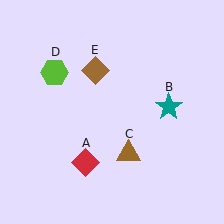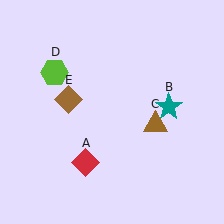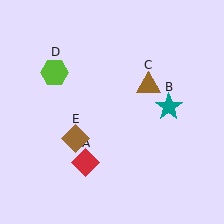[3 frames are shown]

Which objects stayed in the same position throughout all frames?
Red diamond (object A) and teal star (object B) and lime hexagon (object D) remained stationary.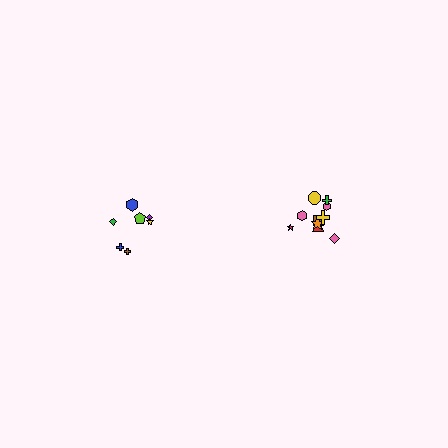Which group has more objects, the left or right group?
The right group.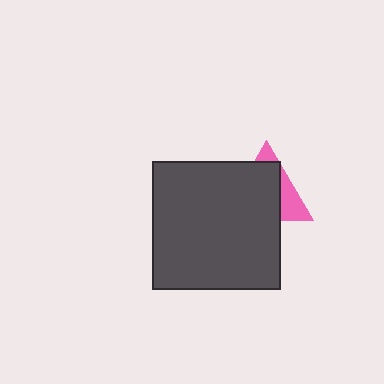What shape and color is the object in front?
The object in front is a dark gray square.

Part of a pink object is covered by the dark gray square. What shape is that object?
It is a triangle.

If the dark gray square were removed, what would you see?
You would see the complete pink triangle.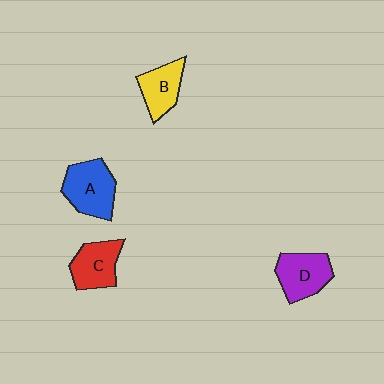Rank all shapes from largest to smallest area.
From largest to smallest: A (blue), D (purple), C (red), B (yellow).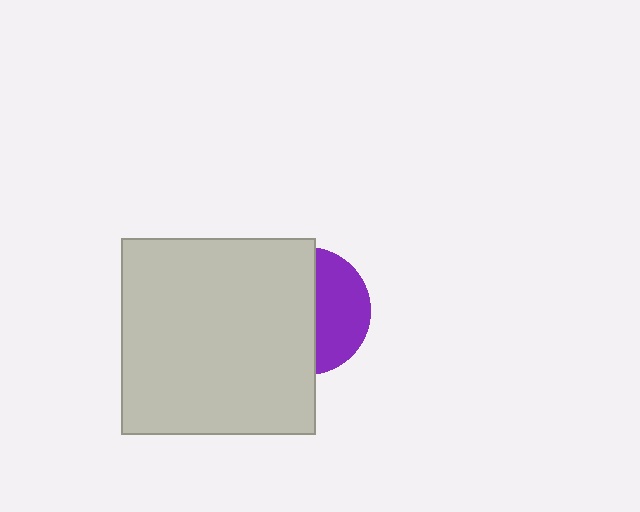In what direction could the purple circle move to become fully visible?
The purple circle could move right. That would shift it out from behind the light gray rectangle entirely.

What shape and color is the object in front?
The object in front is a light gray rectangle.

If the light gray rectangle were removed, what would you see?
You would see the complete purple circle.